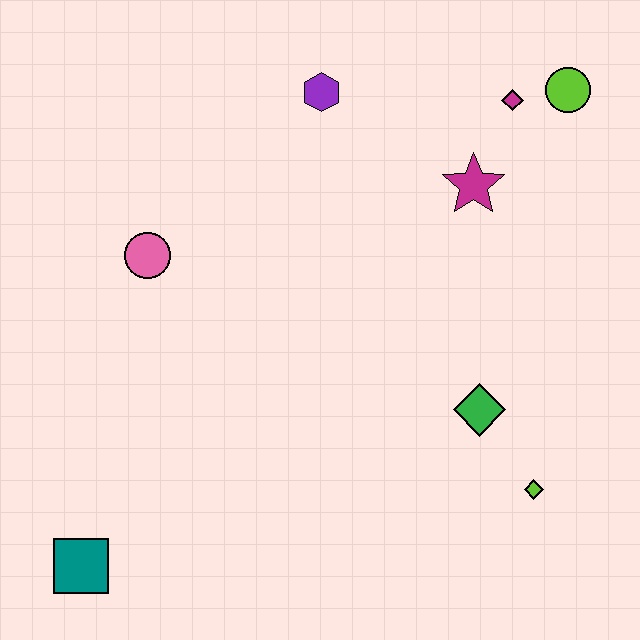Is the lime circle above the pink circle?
Yes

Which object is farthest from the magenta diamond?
The teal square is farthest from the magenta diamond.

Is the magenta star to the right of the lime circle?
No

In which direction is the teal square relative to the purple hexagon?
The teal square is below the purple hexagon.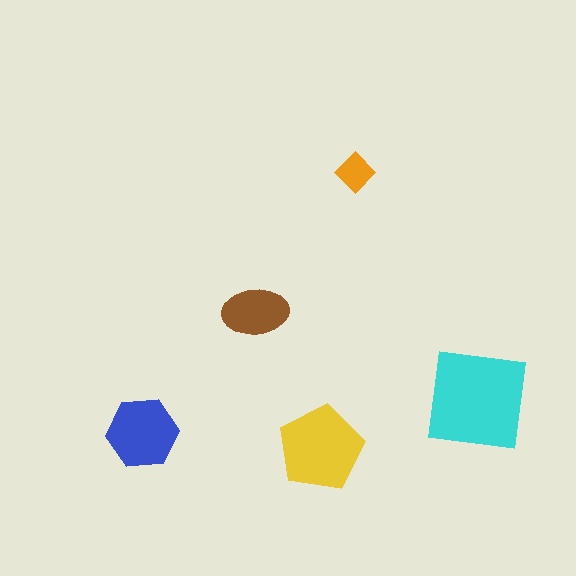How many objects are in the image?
There are 5 objects in the image.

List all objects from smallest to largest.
The orange diamond, the brown ellipse, the blue hexagon, the yellow pentagon, the cyan square.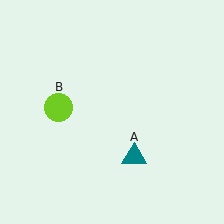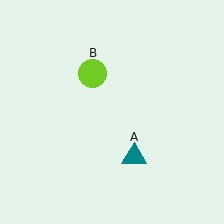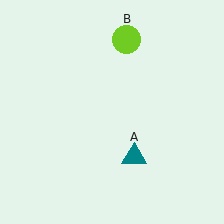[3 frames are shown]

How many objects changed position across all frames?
1 object changed position: lime circle (object B).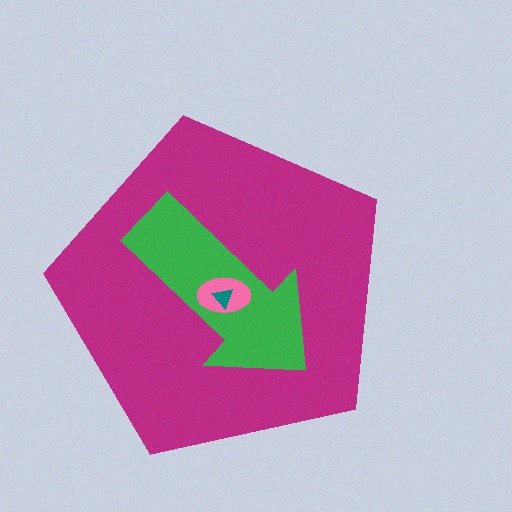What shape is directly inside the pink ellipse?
The teal triangle.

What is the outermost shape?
The magenta pentagon.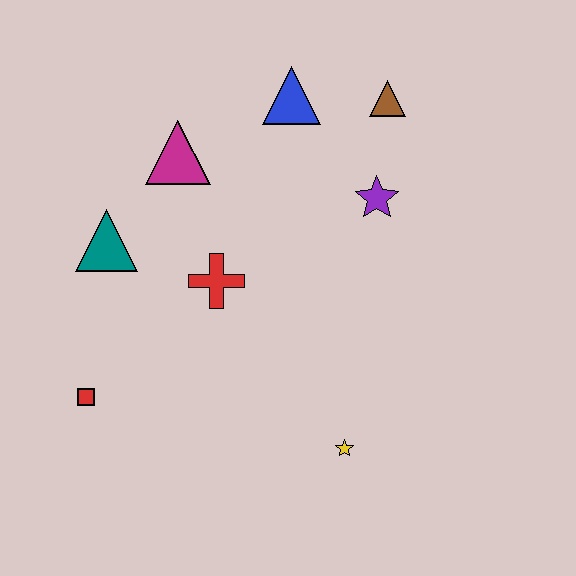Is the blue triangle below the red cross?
No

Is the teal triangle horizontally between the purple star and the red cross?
No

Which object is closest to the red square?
The teal triangle is closest to the red square.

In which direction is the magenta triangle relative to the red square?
The magenta triangle is above the red square.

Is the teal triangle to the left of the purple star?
Yes